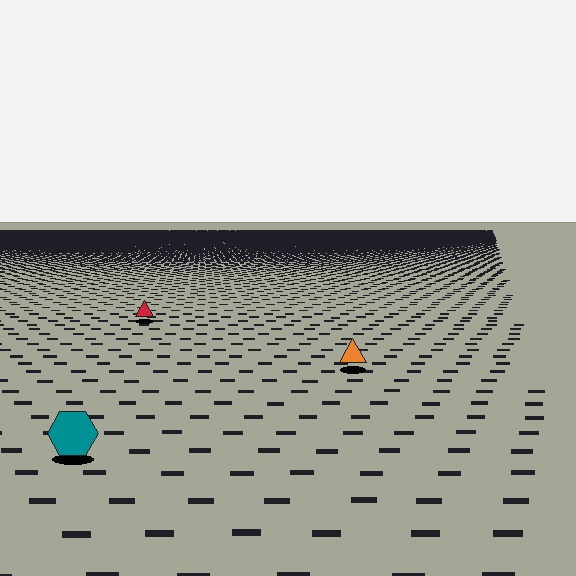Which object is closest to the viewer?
The teal hexagon is closest. The texture marks near it are larger and more spread out.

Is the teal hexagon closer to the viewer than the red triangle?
Yes. The teal hexagon is closer — you can tell from the texture gradient: the ground texture is coarser near it.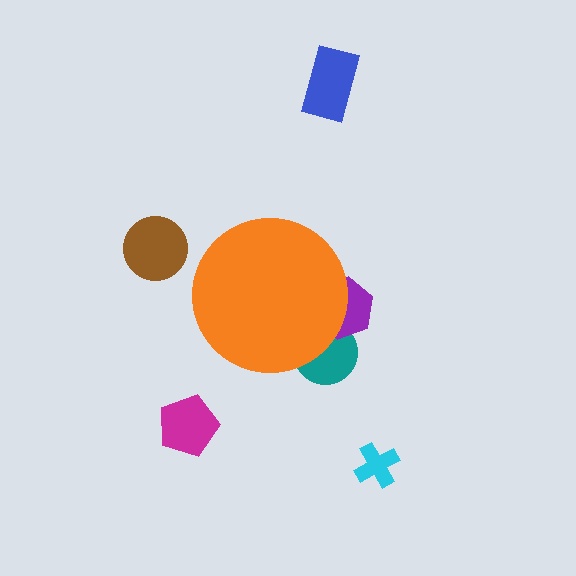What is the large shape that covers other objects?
An orange circle.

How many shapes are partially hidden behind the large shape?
2 shapes are partially hidden.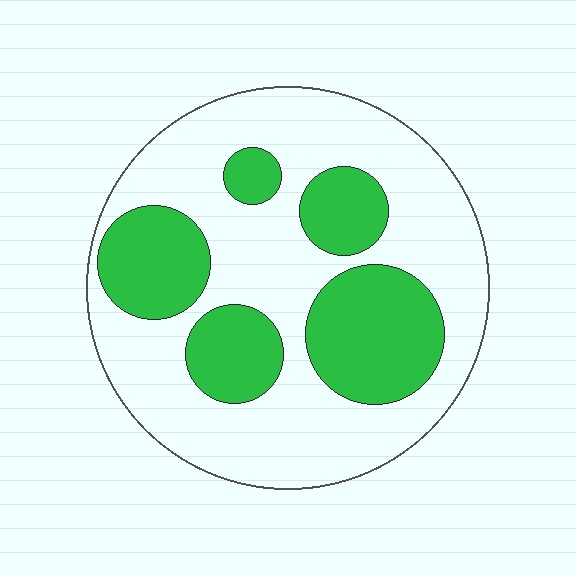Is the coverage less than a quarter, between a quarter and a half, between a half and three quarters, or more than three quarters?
Between a quarter and a half.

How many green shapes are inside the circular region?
5.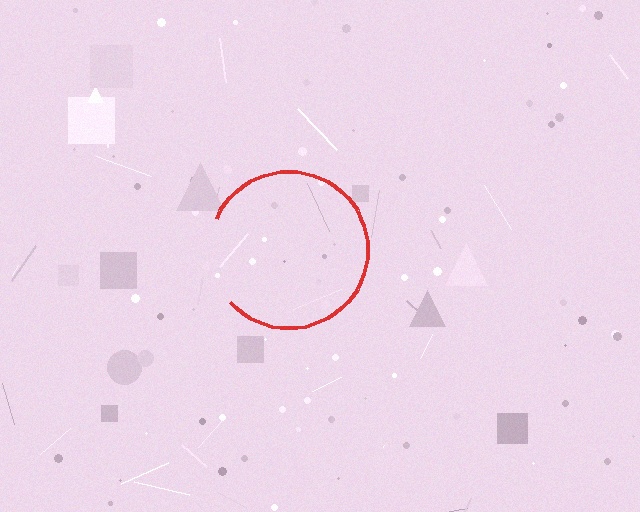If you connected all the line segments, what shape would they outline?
They would outline a circle.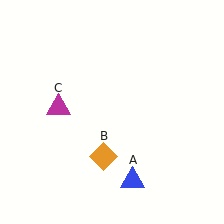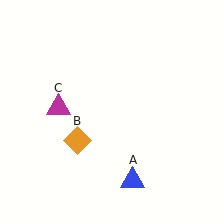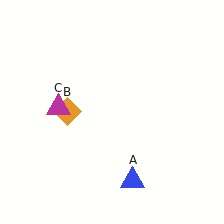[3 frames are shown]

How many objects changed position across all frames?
1 object changed position: orange diamond (object B).